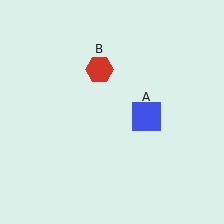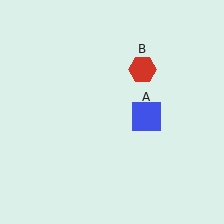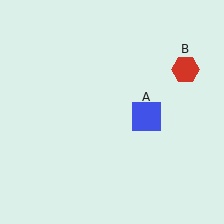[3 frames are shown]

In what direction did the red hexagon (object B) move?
The red hexagon (object B) moved right.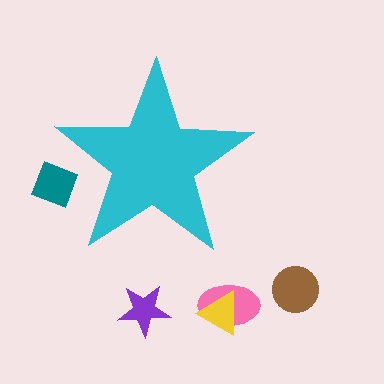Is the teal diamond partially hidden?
Yes, the teal diamond is partially hidden behind the cyan star.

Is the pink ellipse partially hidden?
No, the pink ellipse is fully visible.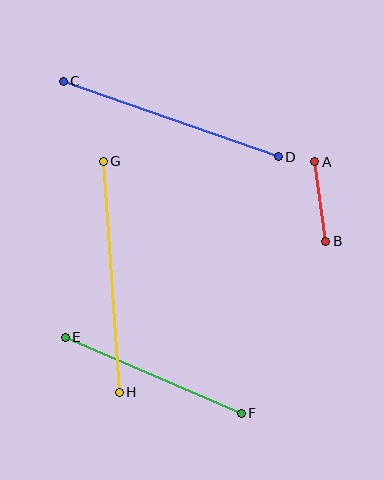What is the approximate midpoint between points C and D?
The midpoint is at approximately (171, 119) pixels.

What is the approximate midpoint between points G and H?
The midpoint is at approximately (111, 277) pixels.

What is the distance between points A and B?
The distance is approximately 80 pixels.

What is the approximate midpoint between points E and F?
The midpoint is at approximately (153, 375) pixels.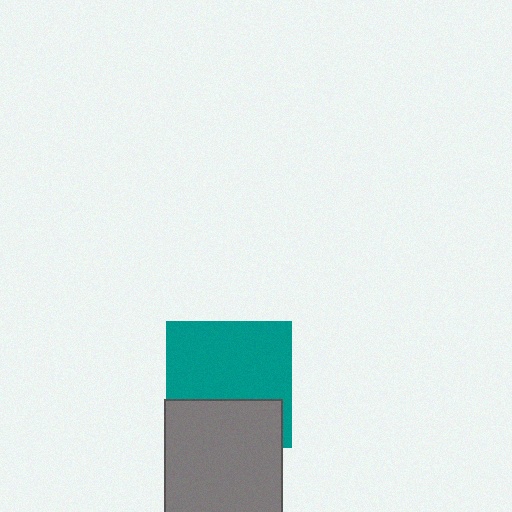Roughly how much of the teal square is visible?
About half of it is visible (roughly 64%).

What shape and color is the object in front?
The object in front is a gray rectangle.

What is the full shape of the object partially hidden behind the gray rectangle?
The partially hidden object is a teal square.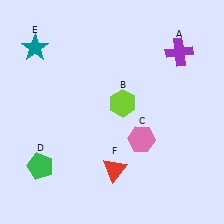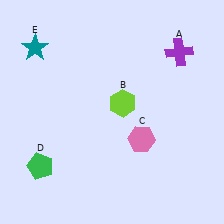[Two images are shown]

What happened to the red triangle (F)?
The red triangle (F) was removed in Image 2. It was in the bottom-right area of Image 1.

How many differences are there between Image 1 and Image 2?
There is 1 difference between the two images.